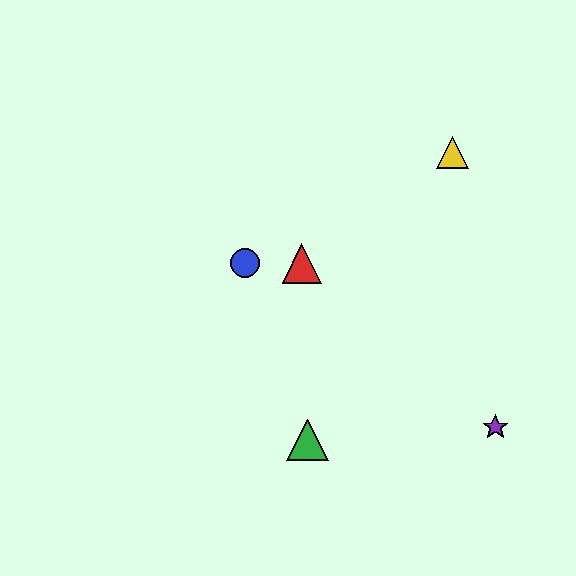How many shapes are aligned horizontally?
2 shapes (the red triangle, the blue circle) are aligned horizontally.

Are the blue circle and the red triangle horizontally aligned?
Yes, both are at y≈263.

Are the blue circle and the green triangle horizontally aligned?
No, the blue circle is at y≈263 and the green triangle is at y≈440.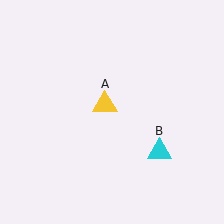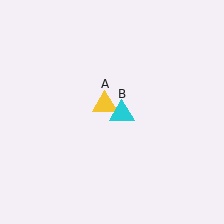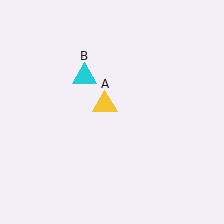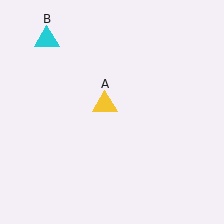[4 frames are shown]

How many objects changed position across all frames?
1 object changed position: cyan triangle (object B).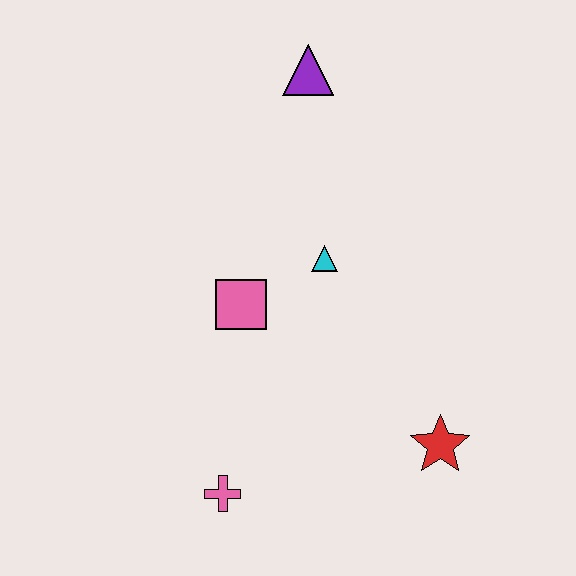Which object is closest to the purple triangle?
The cyan triangle is closest to the purple triangle.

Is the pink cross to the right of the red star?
No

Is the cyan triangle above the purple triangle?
No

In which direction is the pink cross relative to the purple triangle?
The pink cross is below the purple triangle.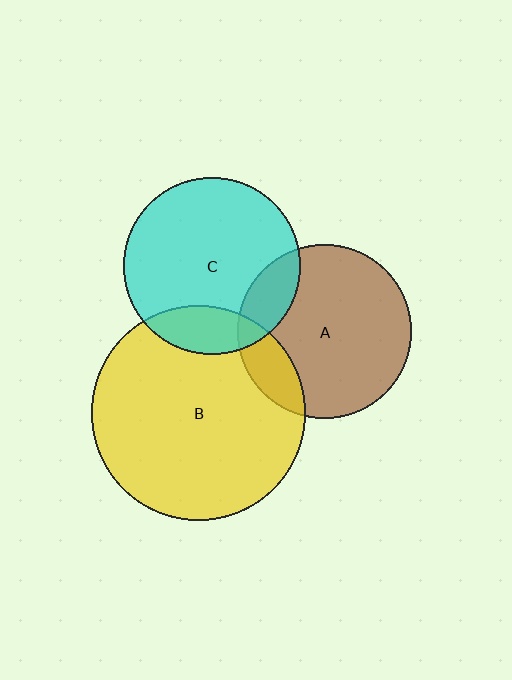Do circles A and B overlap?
Yes.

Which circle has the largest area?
Circle B (yellow).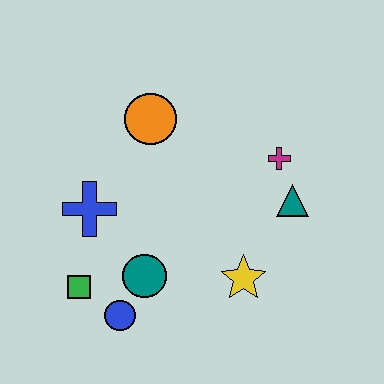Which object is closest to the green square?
The blue circle is closest to the green square.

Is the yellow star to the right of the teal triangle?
No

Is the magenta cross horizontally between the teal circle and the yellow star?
No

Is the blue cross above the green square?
Yes